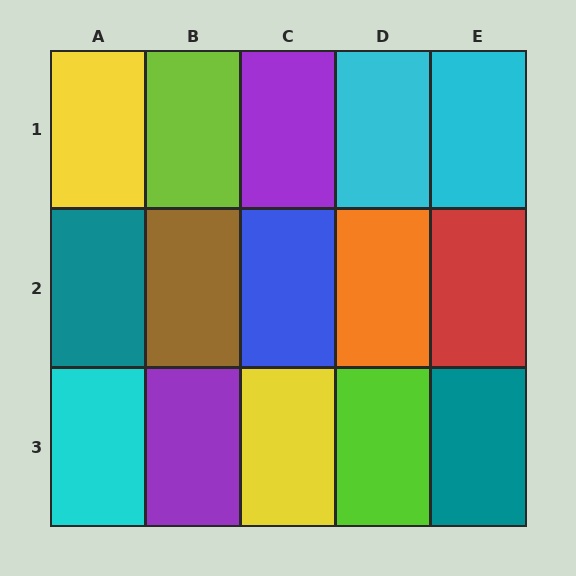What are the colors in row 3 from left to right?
Cyan, purple, yellow, lime, teal.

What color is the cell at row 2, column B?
Brown.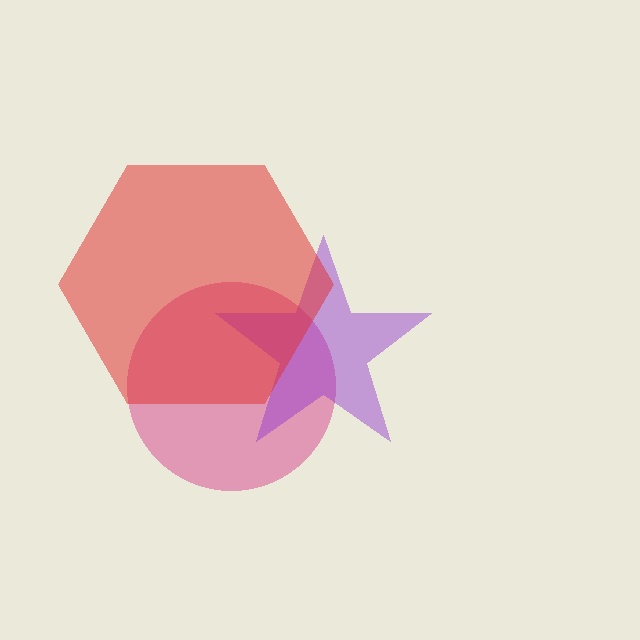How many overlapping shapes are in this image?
There are 3 overlapping shapes in the image.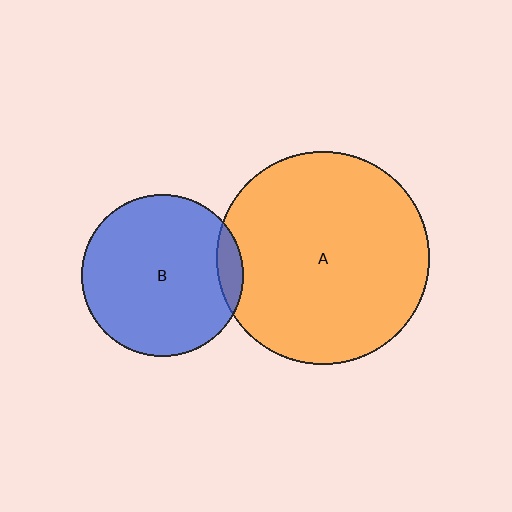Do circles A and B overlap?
Yes.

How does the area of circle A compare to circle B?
Approximately 1.7 times.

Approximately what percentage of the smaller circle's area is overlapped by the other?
Approximately 10%.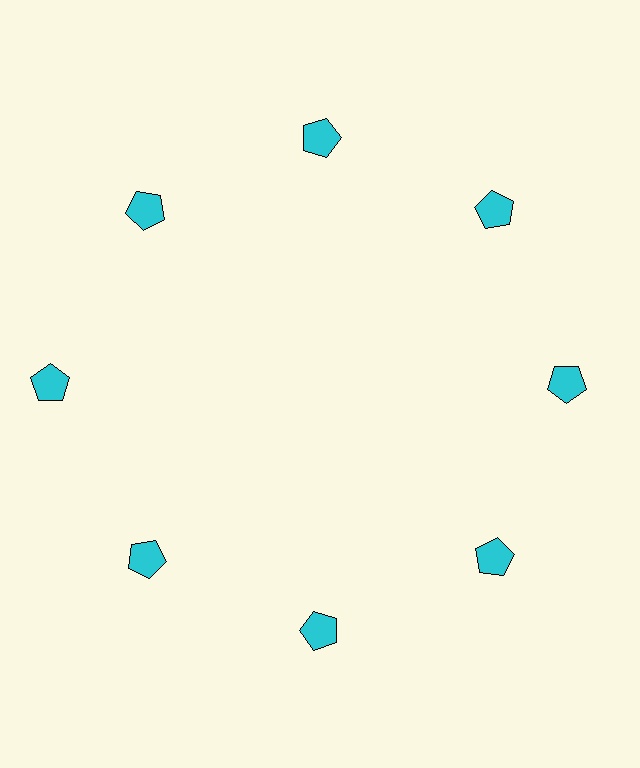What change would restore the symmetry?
The symmetry would be restored by moving it inward, back onto the ring so that all 8 pentagons sit at equal angles and equal distance from the center.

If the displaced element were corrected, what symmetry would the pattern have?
It would have 8-fold rotational symmetry — the pattern would map onto itself every 45 degrees.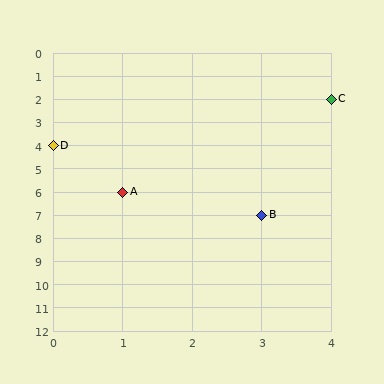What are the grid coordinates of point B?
Point B is at grid coordinates (3, 7).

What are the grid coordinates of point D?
Point D is at grid coordinates (0, 4).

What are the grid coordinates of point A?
Point A is at grid coordinates (1, 6).